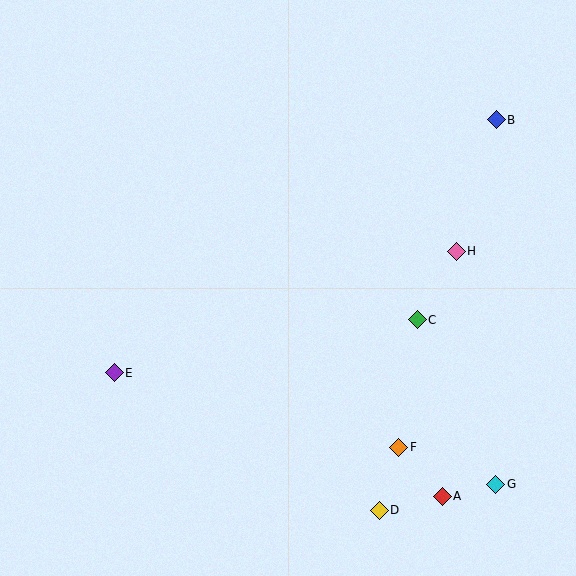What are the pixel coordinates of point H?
Point H is at (456, 251).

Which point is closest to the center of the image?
Point C at (417, 320) is closest to the center.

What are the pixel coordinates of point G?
Point G is at (496, 484).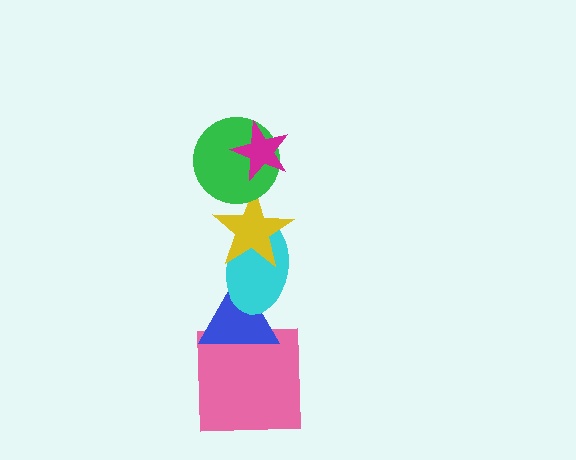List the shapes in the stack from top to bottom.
From top to bottom: the magenta star, the green circle, the yellow star, the cyan ellipse, the blue triangle, the pink square.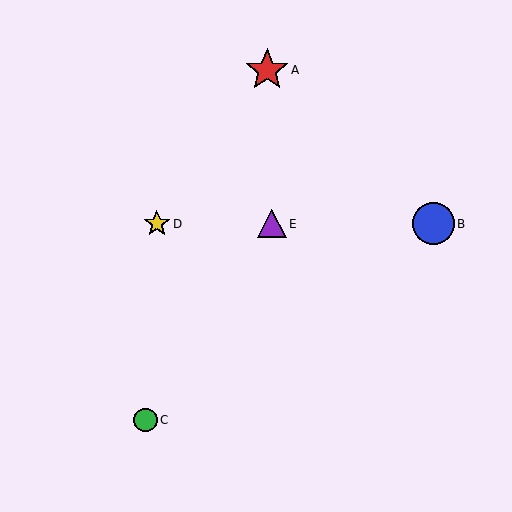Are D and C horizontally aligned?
No, D is at y≈224 and C is at y≈420.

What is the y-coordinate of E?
Object E is at y≈224.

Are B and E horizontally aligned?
Yes, both are at y≈224.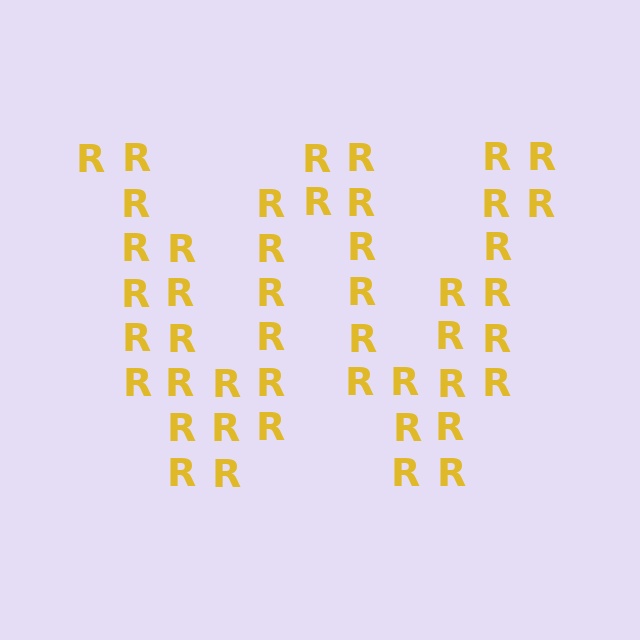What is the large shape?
The large shape is the letter W.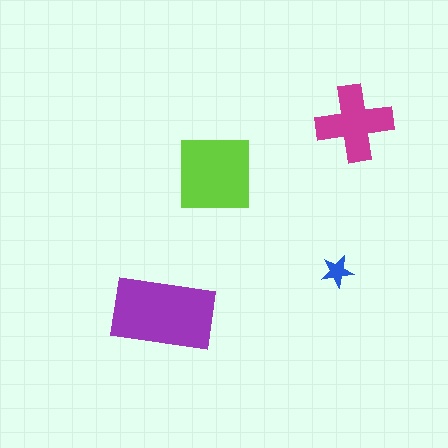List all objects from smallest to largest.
The blue star, the magenta cross, the lime square, the purple rectangle.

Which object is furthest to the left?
The purple rectangle is leftmost.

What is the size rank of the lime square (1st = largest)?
2nd.